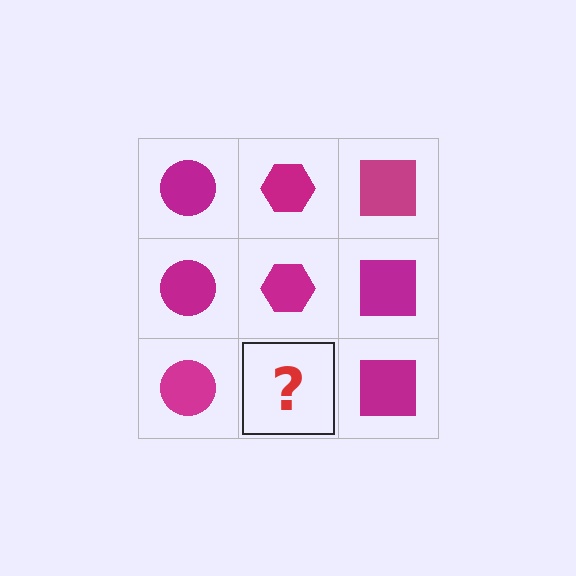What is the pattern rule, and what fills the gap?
The rule is that each column has a consistent shape. The gap should be filled with a magenta hexagon.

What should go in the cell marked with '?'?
The missing cell should contain a magenta hexagon.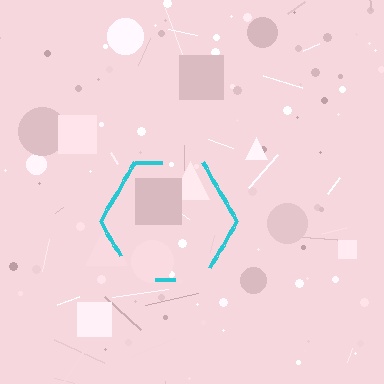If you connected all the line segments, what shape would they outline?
They would outline a hexagon.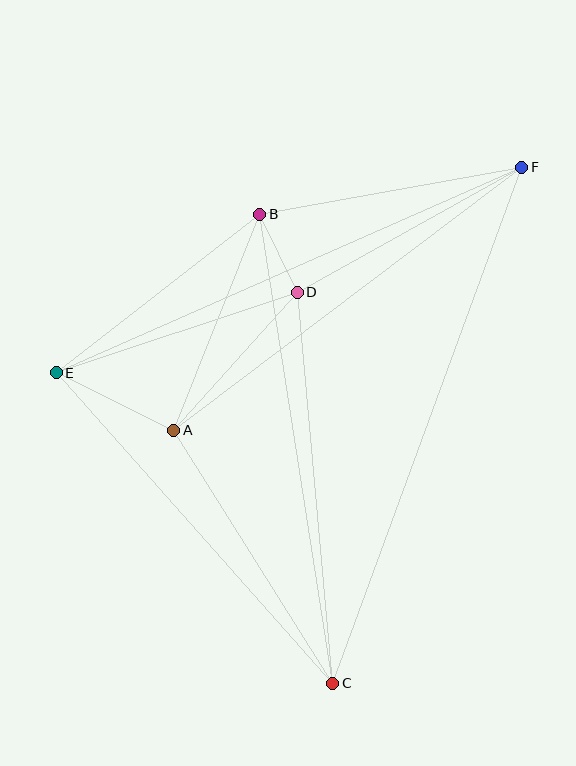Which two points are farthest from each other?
Points C and F are farthest from each other.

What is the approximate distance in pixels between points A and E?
The distance between A and E is approximately 131 pixels.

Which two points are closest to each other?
Points B and D are closest to each other.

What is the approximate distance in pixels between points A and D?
The distance between A and D is approximately 185 pixels.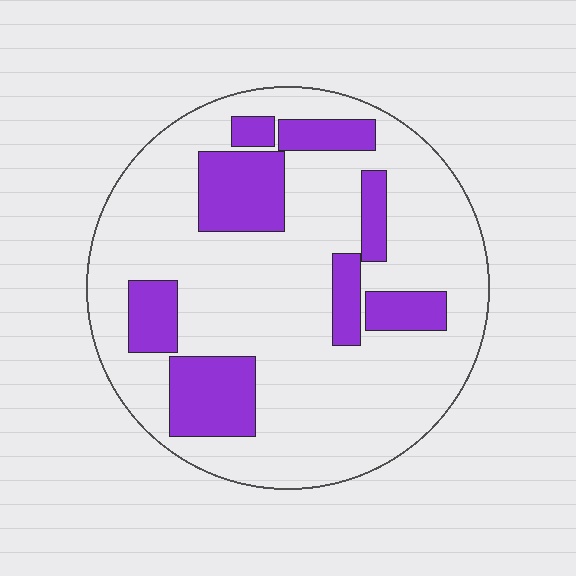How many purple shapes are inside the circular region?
8.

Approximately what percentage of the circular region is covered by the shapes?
Approximately 25%.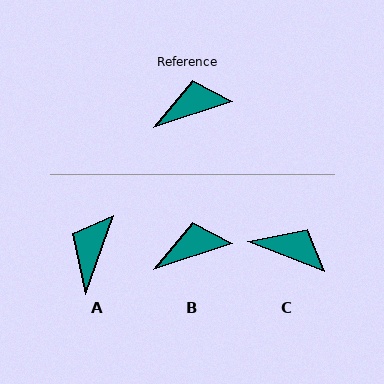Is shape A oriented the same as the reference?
No, it is off by about 52 degrees.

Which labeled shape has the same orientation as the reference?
B.